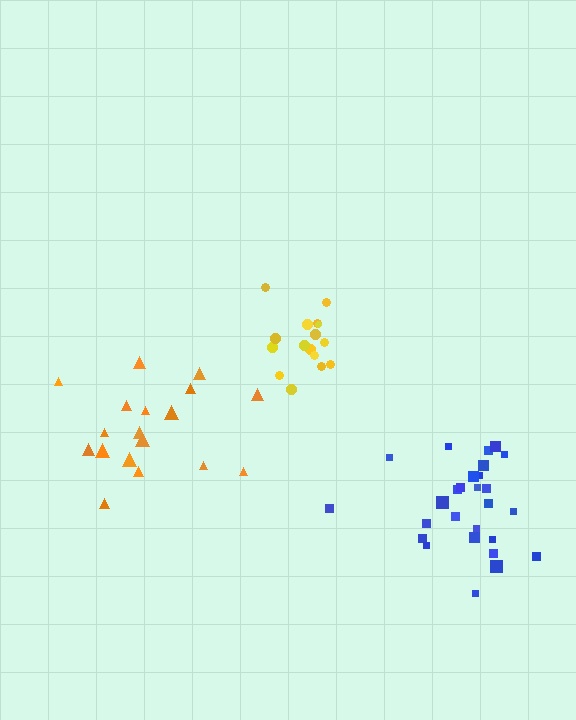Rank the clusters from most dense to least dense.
yellow, blue, orange.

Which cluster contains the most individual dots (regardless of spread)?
Blue (28).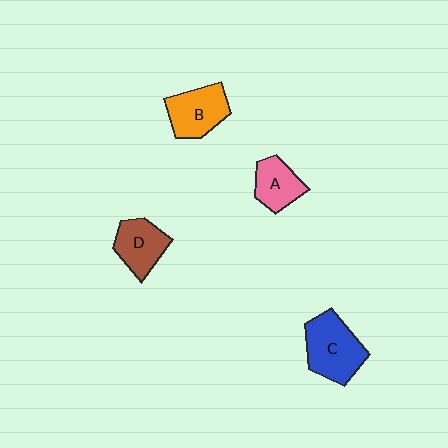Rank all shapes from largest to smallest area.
From largest to smallest: C (blue), B (orange), D (brown), A (pink).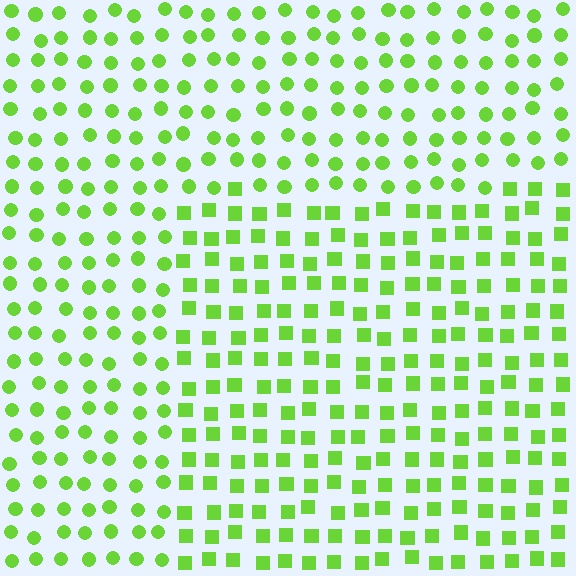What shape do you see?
I see a rectangle.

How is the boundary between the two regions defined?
The boundary is defined by a change in element shape: squares inside vs. circles outside. All elements share the same color and spacing.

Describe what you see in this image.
The image is filled with small lime elements arranged in a uniform grid. A rectangle-shaped region contains squares, while the surrounding area contains circles. The boundary is defined purely by the change in element shape.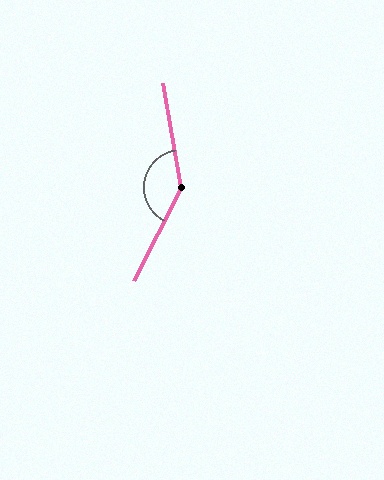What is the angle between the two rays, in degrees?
Approximately 143 degrees.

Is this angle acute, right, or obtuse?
It is obtuse.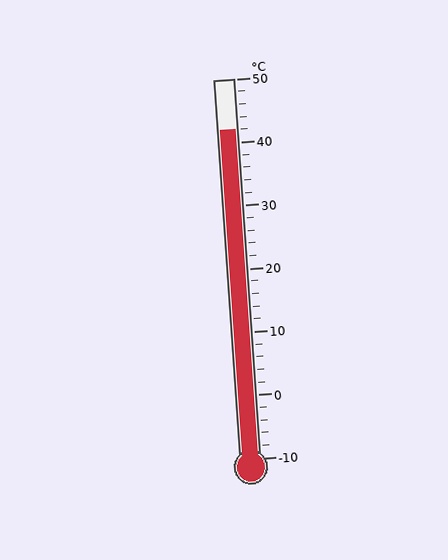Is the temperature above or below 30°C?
The temperature is above 30°C.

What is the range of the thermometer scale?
The thermometer scale ranges from -10°C to 50°C.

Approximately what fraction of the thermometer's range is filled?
The thermometer is filled to approximately 85% of its range.